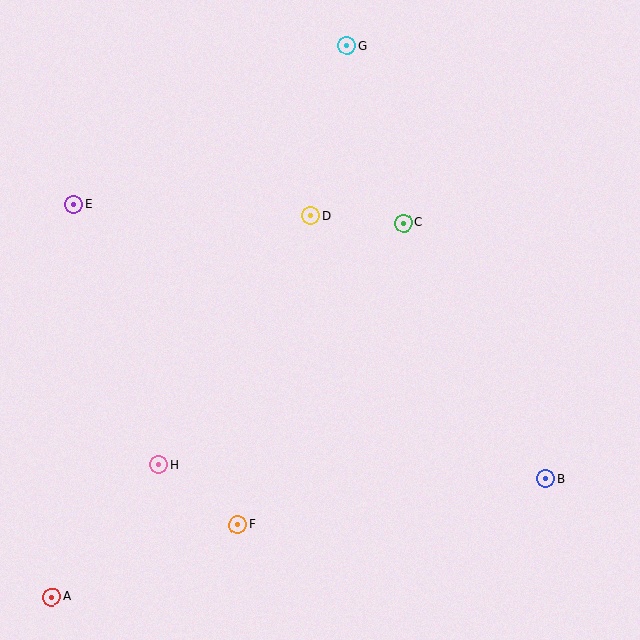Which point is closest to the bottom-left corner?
Point A is closest to the bottom-left corner.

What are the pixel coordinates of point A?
Point A is at (51, 597).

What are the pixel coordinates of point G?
Point G is at (347, 46).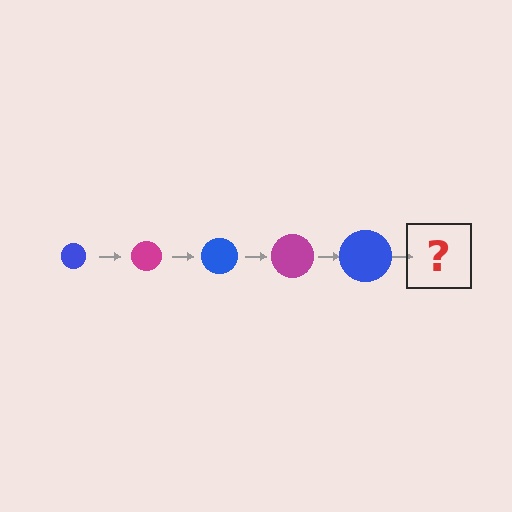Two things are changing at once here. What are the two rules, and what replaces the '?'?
The two rules are that the circle grows larger each step and the color cycles through blue and magenta. The '?' should be a magenta circle, larger than the previous one.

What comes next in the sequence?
The next element should be a magenta circle, larger than the previous one.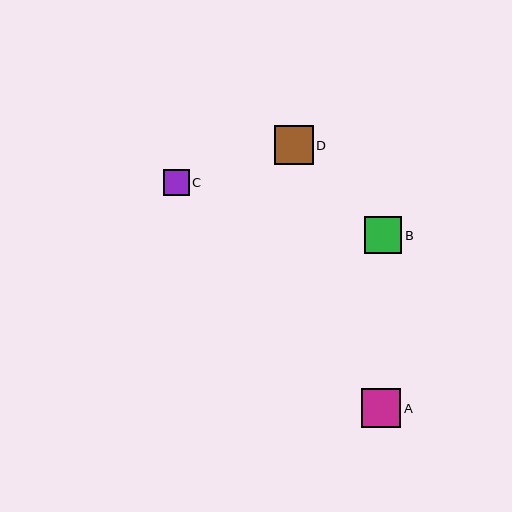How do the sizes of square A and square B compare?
Square A and square B are approximately the same size.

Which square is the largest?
Square A is the largest with a size of approximately 39 pixels.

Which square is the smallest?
Square C is the smallest with a size of approximately 26 pixels.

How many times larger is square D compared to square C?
Square D is approximately 1.5 times the size of square C.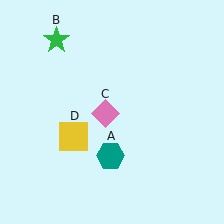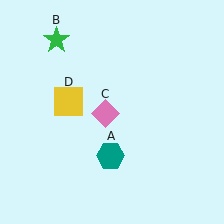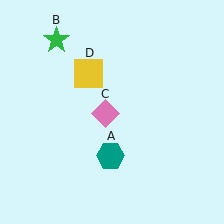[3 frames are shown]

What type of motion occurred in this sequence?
The yellow square (object D) rotated clockwise around the center of the scene.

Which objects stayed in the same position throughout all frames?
Teal hexagon (object A) and green star (object B) and pink diamond (object C) remained stationary.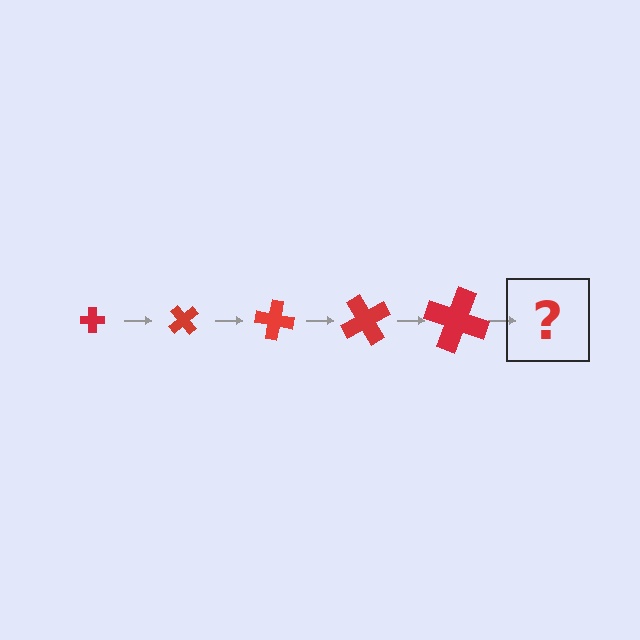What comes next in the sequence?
The next element should be a cross, larger than the previous one and rotated 250 degrees from the start.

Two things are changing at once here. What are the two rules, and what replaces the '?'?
The two rules are that the cross grows larger each step and it rotates 50 degrees each step. The '?' should be a cross, larger than the previous one and rotated 250 degrees from the start.